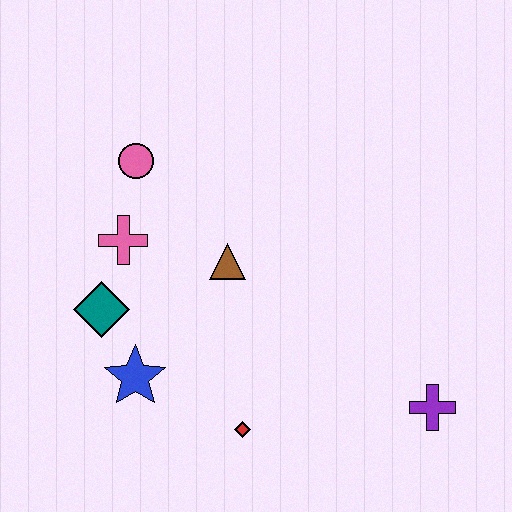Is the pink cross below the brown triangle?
No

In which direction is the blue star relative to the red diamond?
The blue star is to the left of the red diamond.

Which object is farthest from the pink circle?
The purple cross is farthest from the pink circle.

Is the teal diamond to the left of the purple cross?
Yes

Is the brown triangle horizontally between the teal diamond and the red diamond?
Yes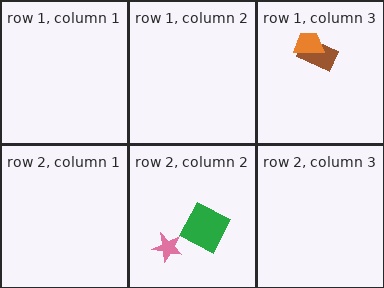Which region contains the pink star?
The row 2, column 2 region.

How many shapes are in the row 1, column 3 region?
2.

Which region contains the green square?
The row 2, column 2 region.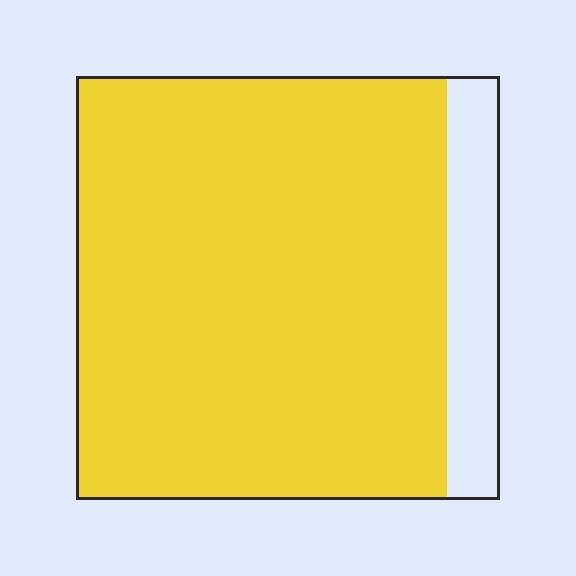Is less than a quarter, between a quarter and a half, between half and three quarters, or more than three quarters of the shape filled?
More than three quarters.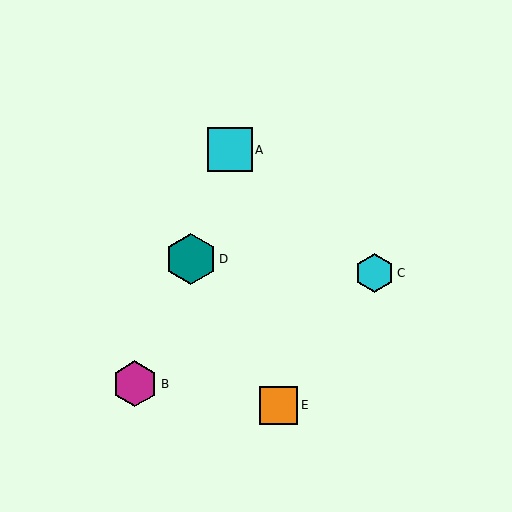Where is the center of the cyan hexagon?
The center of the cyan hexagon is at (374, 273).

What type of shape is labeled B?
Shape B is a magenta hexagon.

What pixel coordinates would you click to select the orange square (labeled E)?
Click at (279, 405) to select the orange square E.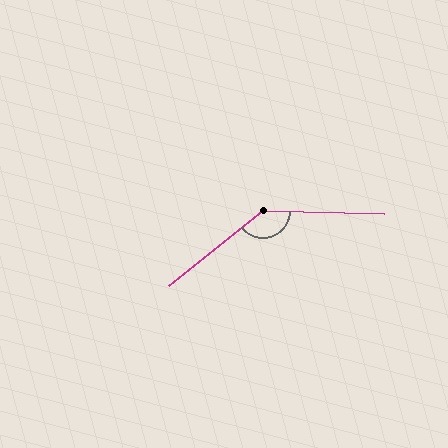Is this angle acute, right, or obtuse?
It is obtuse.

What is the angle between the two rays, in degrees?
Approximately 140 degrees.